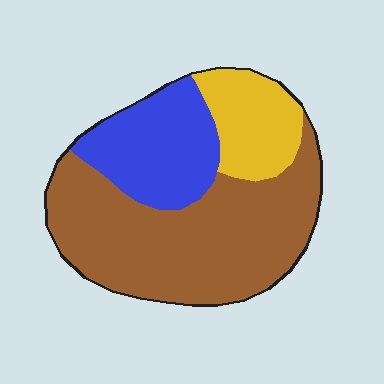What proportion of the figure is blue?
Blue takes up between a sixth and a third of the figure.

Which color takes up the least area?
Yellow, at roughly 15%.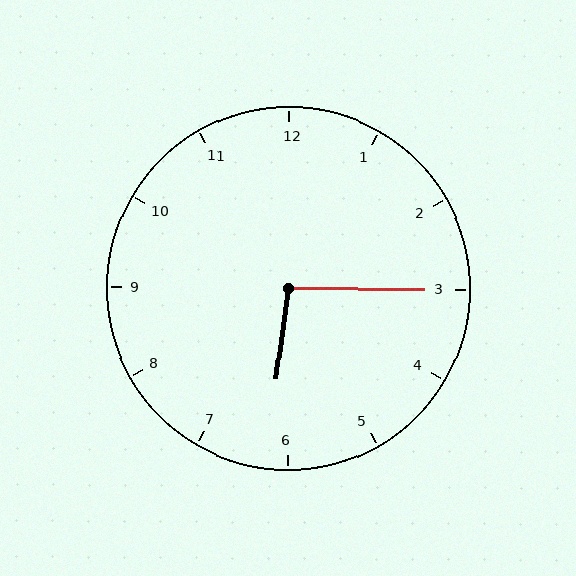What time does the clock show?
6:15.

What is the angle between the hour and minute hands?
Approximately 98 degrees.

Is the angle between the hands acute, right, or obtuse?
It is obtuse.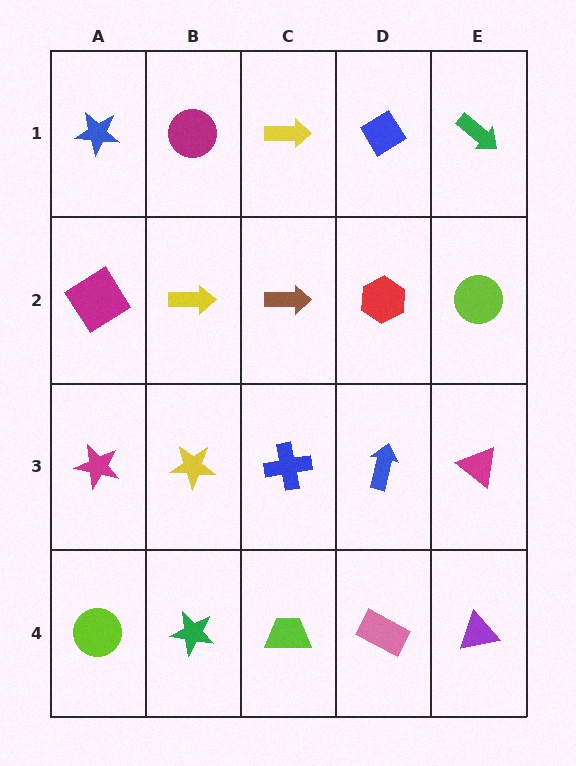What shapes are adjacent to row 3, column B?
A yellow arrow (row 2, column B), a green star (row 4, column B), a magenta star (row 3, column A), a blue cross (row 3, column C).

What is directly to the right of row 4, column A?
A green star.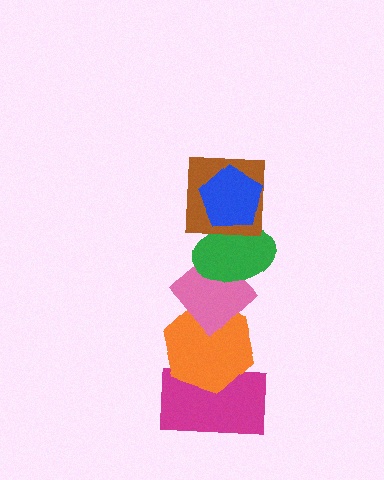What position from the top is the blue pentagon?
The blue pentagon is 1st from the top.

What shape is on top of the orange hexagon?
The pink diamond is on top of the orange hexagon.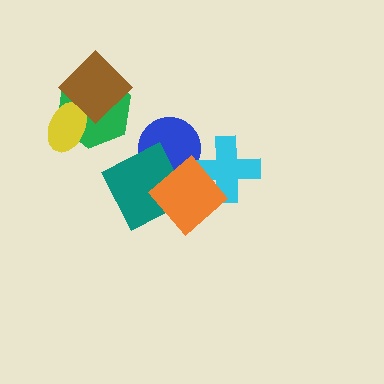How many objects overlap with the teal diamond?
2 objects overlap with the teal diamond.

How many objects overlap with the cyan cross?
1 object overlaps with the cyan cross.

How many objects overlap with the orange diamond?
3 objects overlap with the orange diamond.